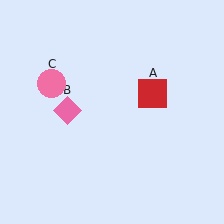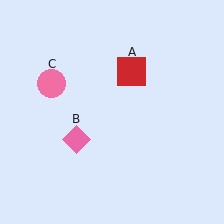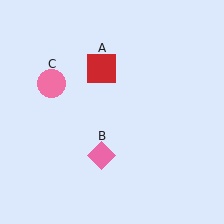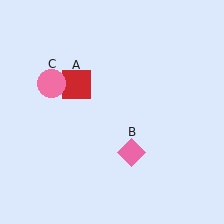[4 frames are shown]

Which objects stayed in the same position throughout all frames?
Pink circle (object C) remained stationary.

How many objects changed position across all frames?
2 objects changed position: red square (object A), pink diamond (object B).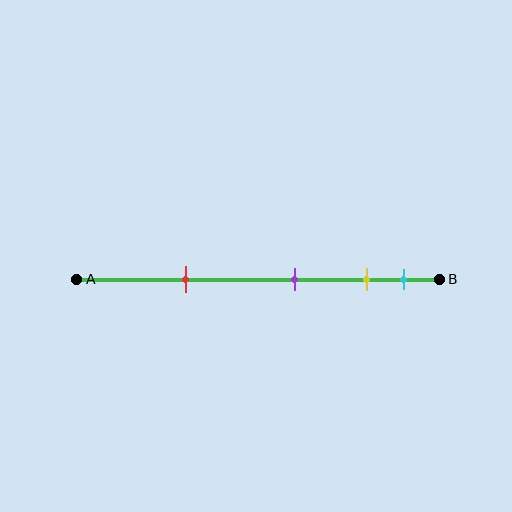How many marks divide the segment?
There are 4 marks dividing the segment.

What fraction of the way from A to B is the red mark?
The red mark is approximately 30% (0.3) of the way from A to B.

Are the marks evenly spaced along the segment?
No, the marks are not evenly spaced.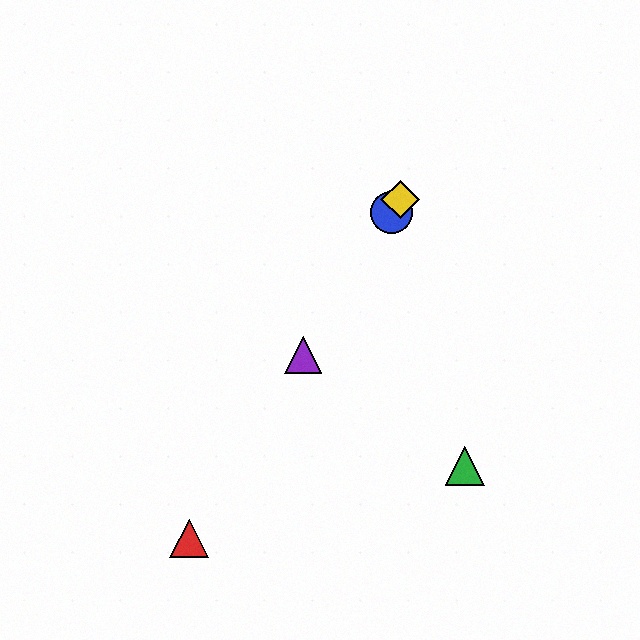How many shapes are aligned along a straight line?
4 shapes (the red triangle, the blue circle, the yellow diamond, the purple triangle) are aligned along a straight line.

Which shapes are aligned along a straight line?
The red triangle, the blue circle, the yellow diamond, the purple triangle are aligned along a straight line.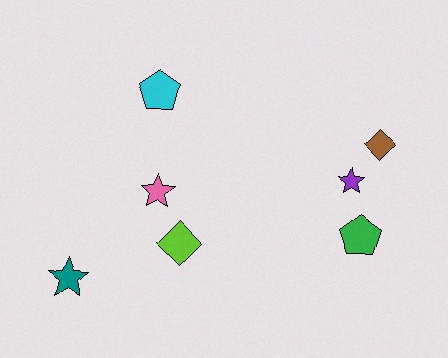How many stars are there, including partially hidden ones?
There are 3 stars.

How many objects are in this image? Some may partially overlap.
There are 7 objects.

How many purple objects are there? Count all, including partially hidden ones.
There is 1 purple object.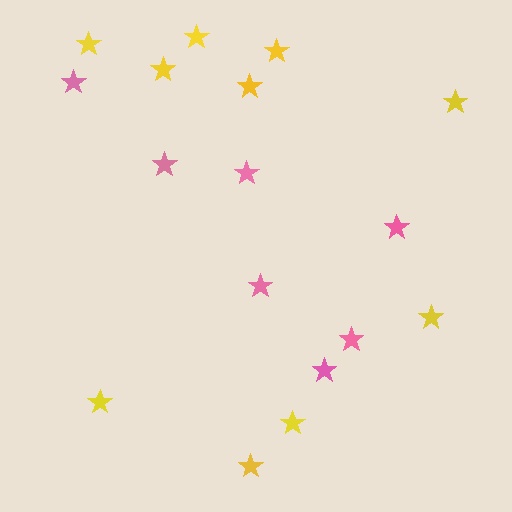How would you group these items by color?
There are 2 groups: one group of pink stars (7) and one group of yellow stars (10).